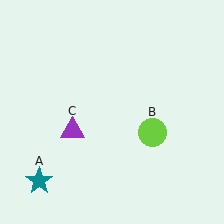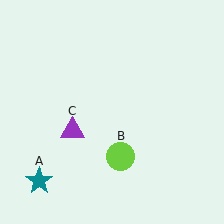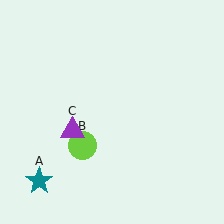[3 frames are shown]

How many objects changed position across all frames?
1 object changed position: lime circle (object B).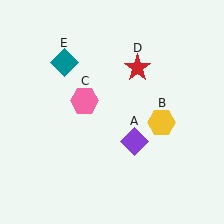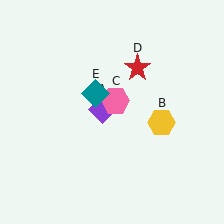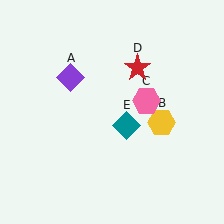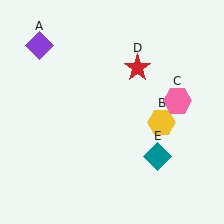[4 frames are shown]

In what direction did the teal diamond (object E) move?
The teal diamond (object E) moved down and to the right.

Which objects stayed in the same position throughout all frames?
Yellow hexagon (object B) and red star (object D) remained stationary.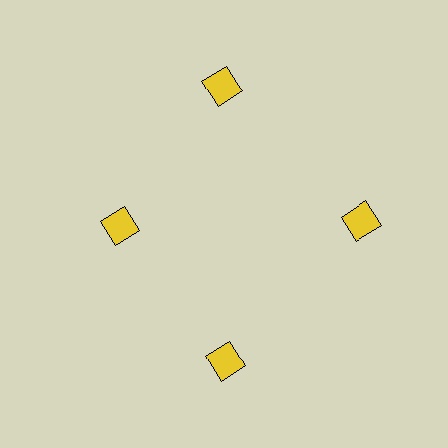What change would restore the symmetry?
The symmetry would be restored by moving it outward, back onto the ring so that all 4 squares sit at equal angles and equal distance from the center.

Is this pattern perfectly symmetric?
No. The 4 yellow squares are arranged in a ring, but one element near the 9 o'clock position is pulled inward toward the center, breaking the 4-fold rotational symmetry.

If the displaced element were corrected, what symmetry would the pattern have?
It would have 4-fold rotational symmetry — the pattern would map onto itself every 90 degrees.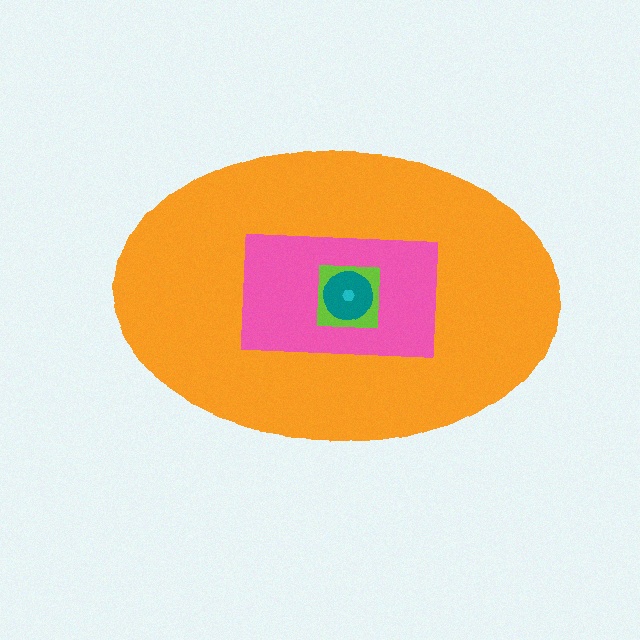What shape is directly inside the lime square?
The teal circle.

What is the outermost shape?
The orange ellipse.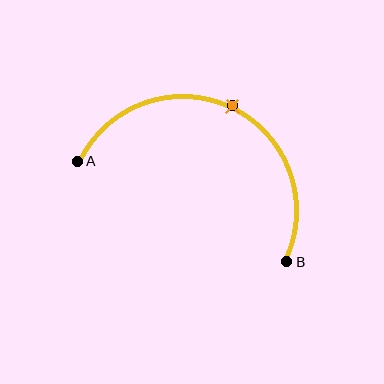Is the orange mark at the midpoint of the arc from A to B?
Yes. The orange mark lies on the arc at equal arc-length from both A and B — it is the arc midpoint.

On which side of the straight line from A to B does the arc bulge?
The arc bulges above the straight line connecting A and B.